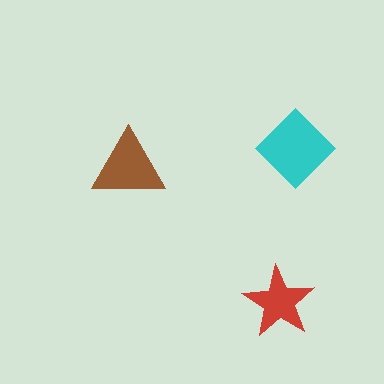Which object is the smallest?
The red star.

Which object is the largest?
The cyan diamond.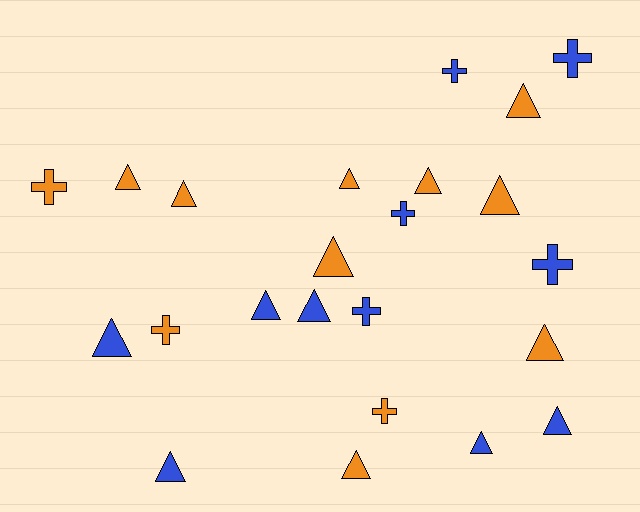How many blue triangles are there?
There are 6 blue triangles.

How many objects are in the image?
There are 23 objects.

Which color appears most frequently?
Orange, with 12 objects.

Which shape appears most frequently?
Triangle, with 15 objects.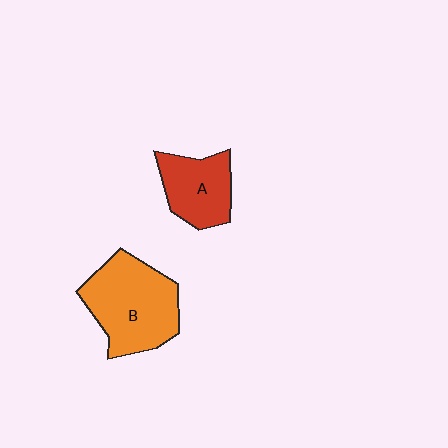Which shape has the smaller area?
Shape A (red).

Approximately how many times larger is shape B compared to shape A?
Approximately 1.6 times.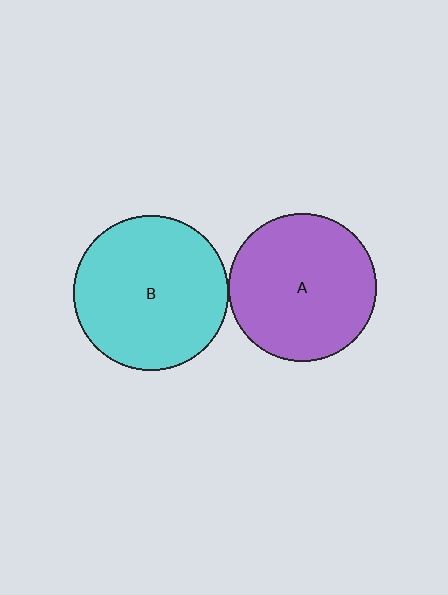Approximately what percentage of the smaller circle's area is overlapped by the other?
Approximately 5%.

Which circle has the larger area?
Circle B (cyan).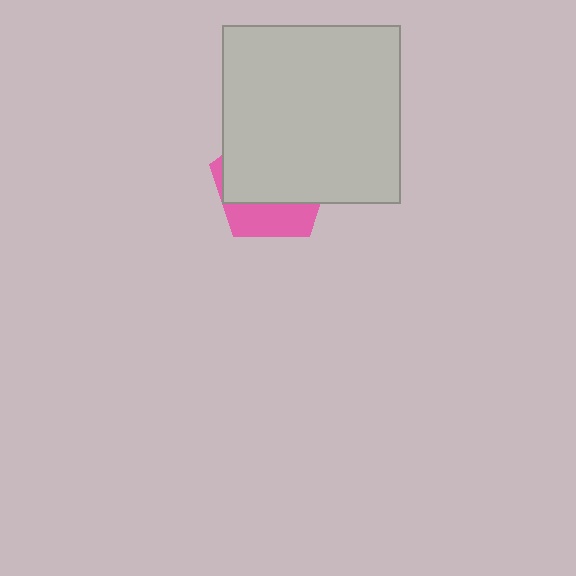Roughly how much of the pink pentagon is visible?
A small part of it is visible (roughly 32%).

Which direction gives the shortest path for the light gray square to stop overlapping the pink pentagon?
Moving up gives the shortest separation.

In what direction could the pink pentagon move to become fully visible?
The pink pentagon could move down. That would shift it out from behind the light gray square entirely.